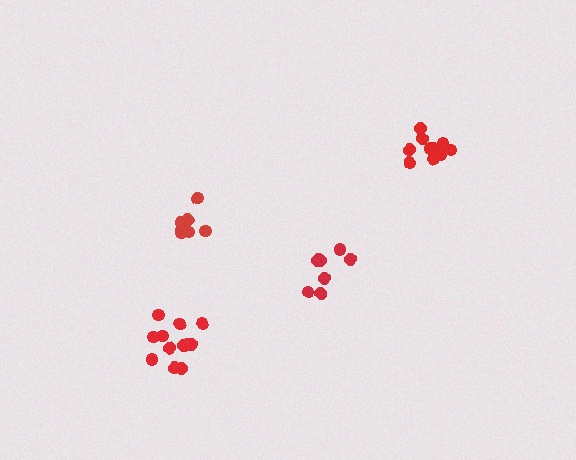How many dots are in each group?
Group 1: 12 dots, Group 2: 10 dots, Group 3: 8 dots, Group 4: 8 dots (38 total).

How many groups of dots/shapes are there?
There are 4 groups.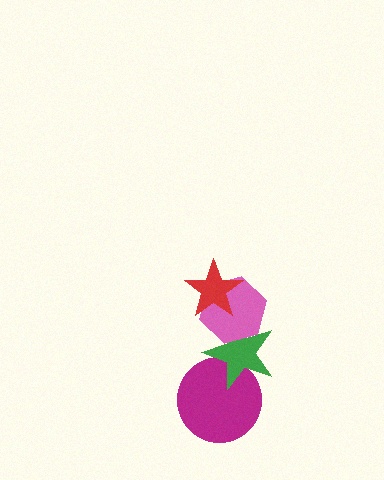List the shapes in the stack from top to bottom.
From top to bottom: the red star, the pink hexagon, the green star, the magenta circle.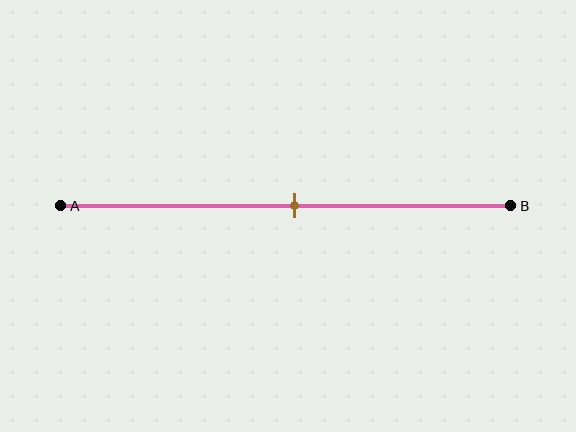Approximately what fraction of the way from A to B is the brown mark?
The brown mark is approximately 50% of the way from A to B.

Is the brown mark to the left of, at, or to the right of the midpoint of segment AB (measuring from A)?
The brown mark is approximately at the midpoint of segment AB.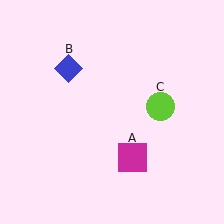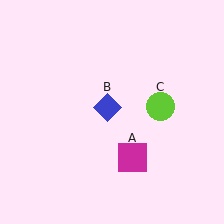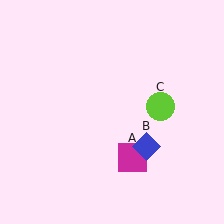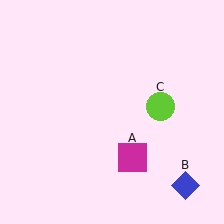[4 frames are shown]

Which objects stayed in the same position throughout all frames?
Magenta square (object A) and lime circle (object C) remained stationary.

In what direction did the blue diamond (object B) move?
The blue diamond (object B) moved down and to the right.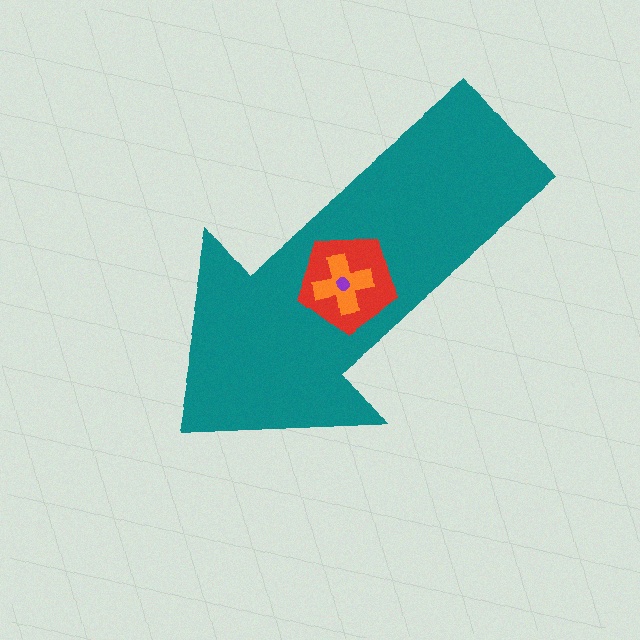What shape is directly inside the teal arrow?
The red pentagon.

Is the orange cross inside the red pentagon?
Yes.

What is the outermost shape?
The teal arrow.